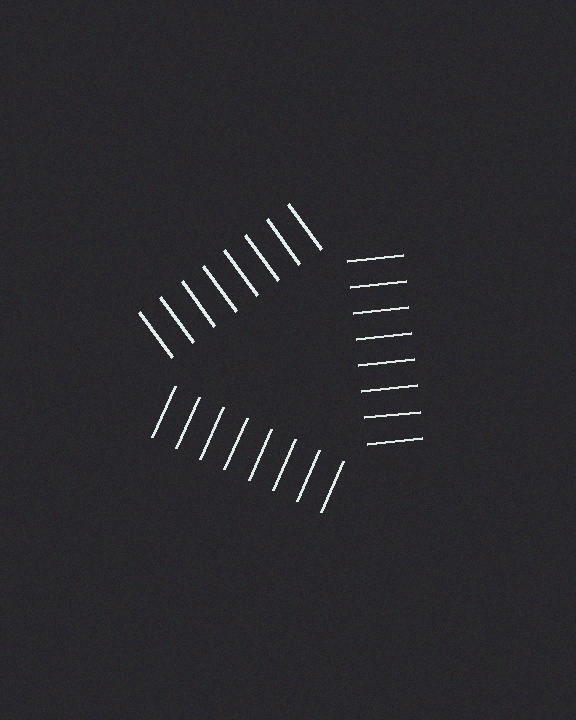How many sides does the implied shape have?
3 sides — the line-ends trace a triangle.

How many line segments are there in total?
24 — 8 along each of the 3 edges.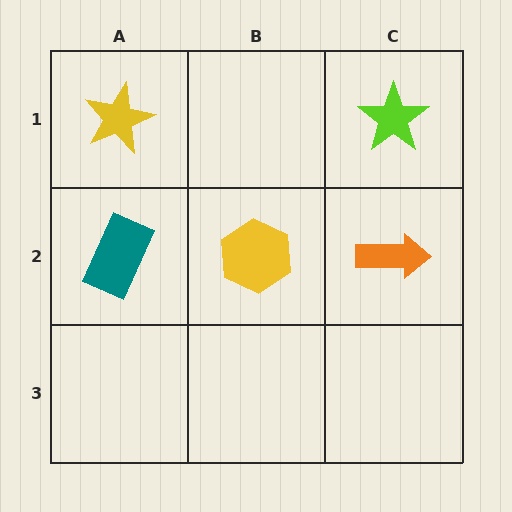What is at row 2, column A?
A teal rectangle.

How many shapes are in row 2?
3 shapes.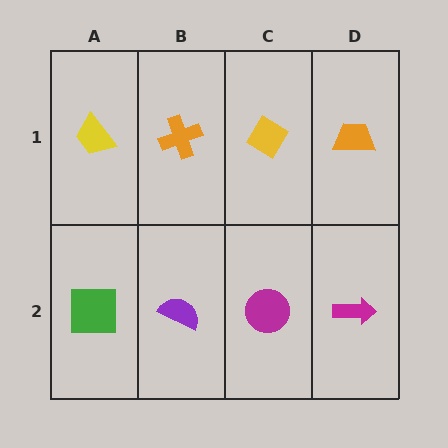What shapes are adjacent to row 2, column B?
An orange cross (row 1, column B), a green square (row 2, column A), a magenta circle (row 2, column C).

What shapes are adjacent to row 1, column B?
A purple semicircle (row 2, column B), a yellow trapezoid (row 1, column A), a yellow diamond (row 1, column C).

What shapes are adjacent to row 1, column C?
A magenta circle (row 2, column C), an orange cross (row 1, column B), an orange trapezoid (row 1, column D).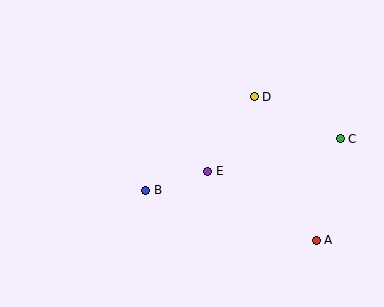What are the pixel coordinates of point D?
Point D is at (254, 97).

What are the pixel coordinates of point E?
Point E is at (208, 171).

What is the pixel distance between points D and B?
The distance between D and B is 143 pixels.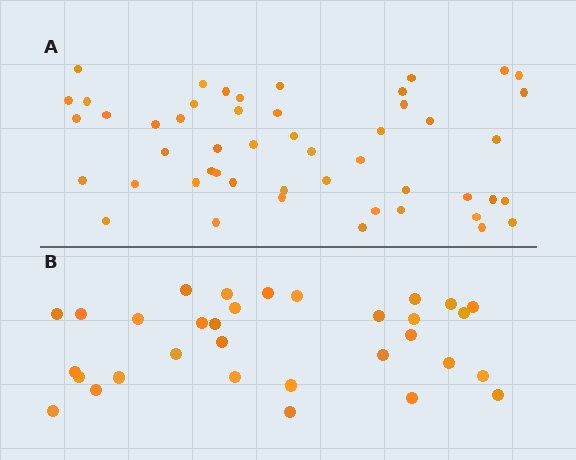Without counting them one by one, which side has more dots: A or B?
Region A (the top region) has more dots.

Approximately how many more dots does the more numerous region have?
Region A has approximately 20 more dots than region B.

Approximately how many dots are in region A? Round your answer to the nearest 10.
About 50 dots.